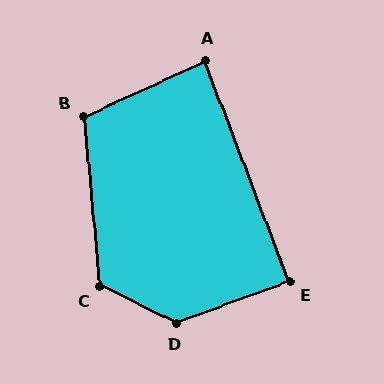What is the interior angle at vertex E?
Approximately 89 degrees (approximately right).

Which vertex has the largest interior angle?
D, at approximately 134 degrees.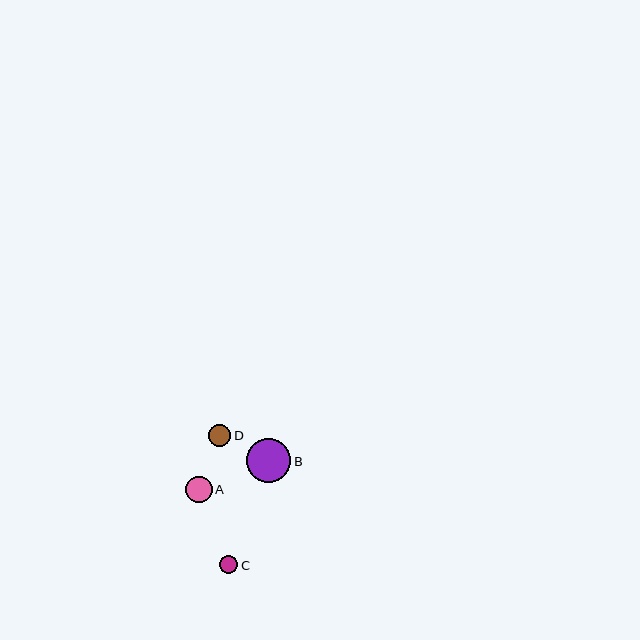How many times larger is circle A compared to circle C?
Circle A is approximately 1.5 times the size of circle C.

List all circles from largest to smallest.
From largest to smallest: B, A, D, C.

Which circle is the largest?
Circle B is the largest with a size of approximately 45 pixels.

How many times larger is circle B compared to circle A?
Circle B is approximately 1.7 times the size of circle A.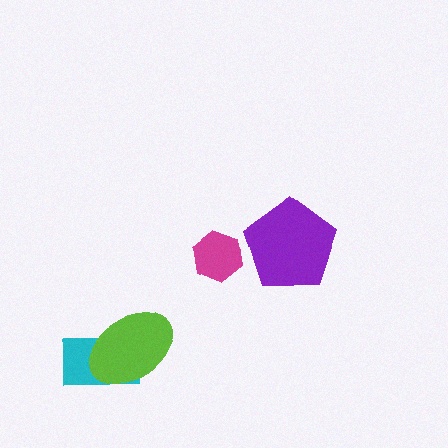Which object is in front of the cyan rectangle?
The lime ellipse is in front of the cyan rectangle.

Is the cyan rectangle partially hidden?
Yes, it is partially covered by another shape.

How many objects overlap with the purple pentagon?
0 objects overlap with the purple pentagon.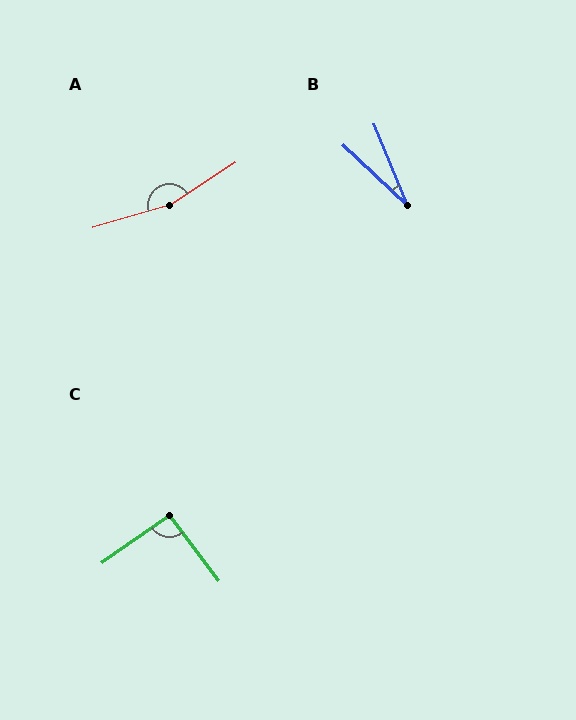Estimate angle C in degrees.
Approximately 92 degrees.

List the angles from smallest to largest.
B (24°), C (92°), A (163°).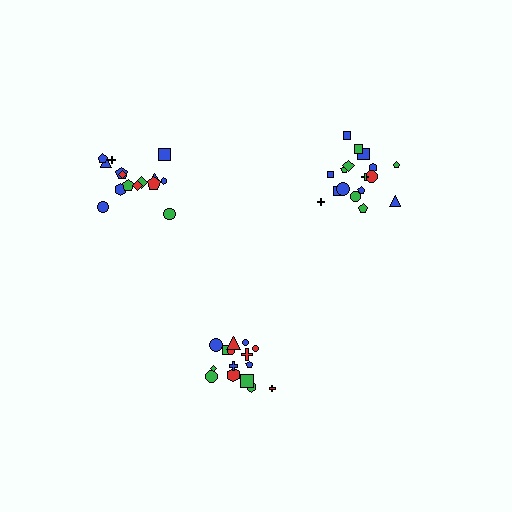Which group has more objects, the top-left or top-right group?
The top-right group.